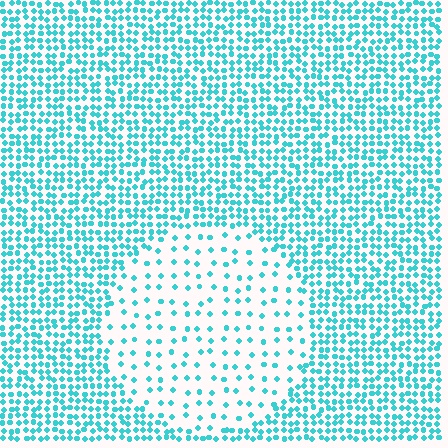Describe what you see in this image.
The image contains small cyan elements arranged at two different densities. A circle-shaped region is visible where the elements are less densely packed than the surrounding area.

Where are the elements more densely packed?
The elements are more densely packed outside the circle boundary.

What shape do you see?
I see a circle.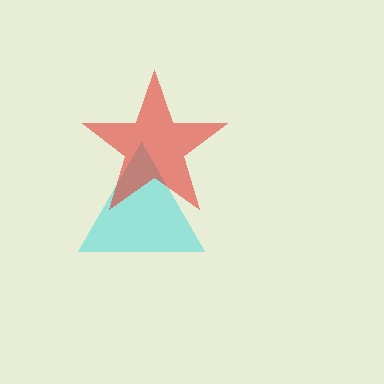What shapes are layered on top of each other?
The layered shapes are: a cyan triangle, a red star.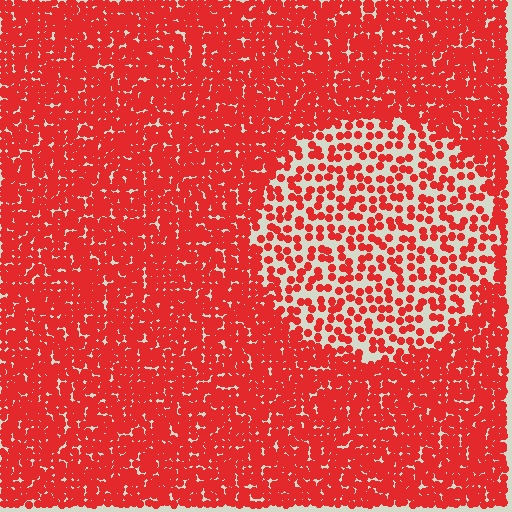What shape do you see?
I see a circle.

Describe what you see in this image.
The image contains small red elements arranged at two different densities. A circle-shaped region is visible where the elements are less densely packed than the surrounding area.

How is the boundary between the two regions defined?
The boundary is defined by a change in element density (approximately 2.4x ratio). All elements are the same color, size, and shape.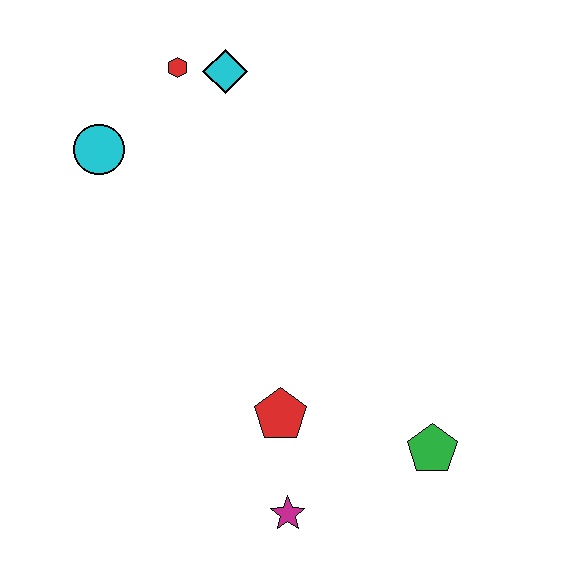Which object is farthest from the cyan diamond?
The magenta star is farthest from the cyan diamond.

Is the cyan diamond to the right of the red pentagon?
No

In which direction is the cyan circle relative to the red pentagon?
The cyan circle is above the red pentagon.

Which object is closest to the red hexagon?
The cyan diamond is closest to the red hexagon.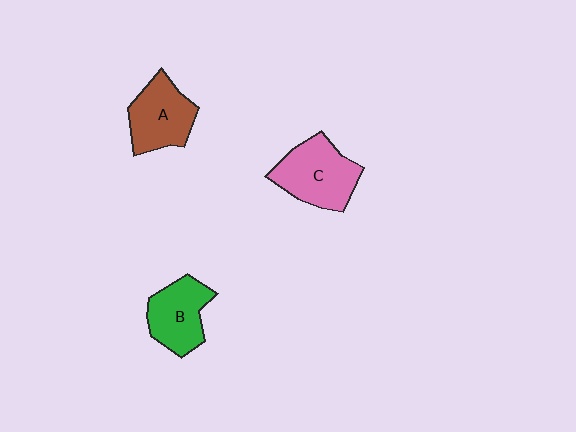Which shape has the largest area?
Shape C (pink).